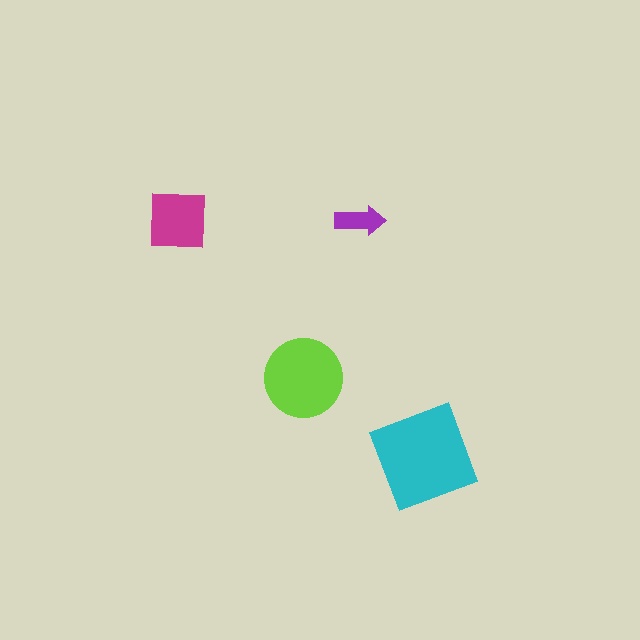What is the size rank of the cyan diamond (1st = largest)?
1st.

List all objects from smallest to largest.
The purple arrow, the magenta square, the lime circle, the cyan diamond.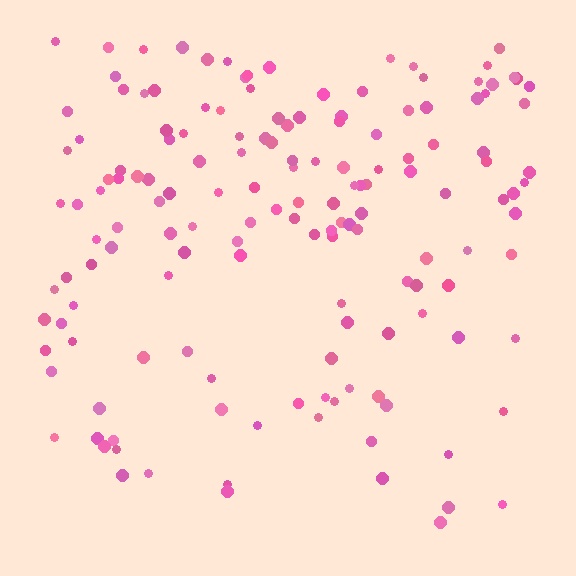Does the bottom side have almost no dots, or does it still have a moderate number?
Still a moderate number, just noticeably fewer than the top.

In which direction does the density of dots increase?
From bottom to top, with the top side densest.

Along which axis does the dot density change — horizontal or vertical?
Vertical.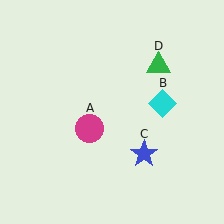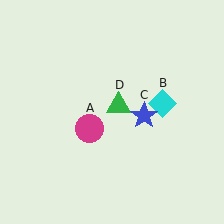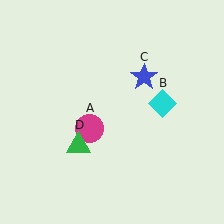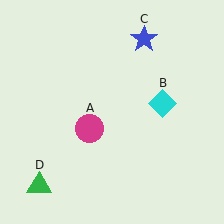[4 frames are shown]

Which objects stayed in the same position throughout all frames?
Magenta circle (object A) and cyan diamond (object B) remained stationary.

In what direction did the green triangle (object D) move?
The green triangle (object D) moved down and to the left.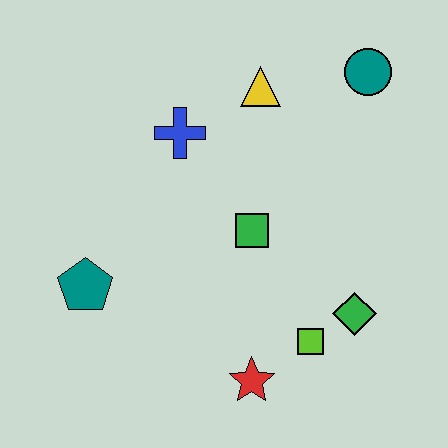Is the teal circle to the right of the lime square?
Yes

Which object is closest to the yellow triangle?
The blue cross is closest to the yellow triangle.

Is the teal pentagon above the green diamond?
Yes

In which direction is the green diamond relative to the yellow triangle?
The green diamond is below the yellow triangle.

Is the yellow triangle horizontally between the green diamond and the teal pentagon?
Yes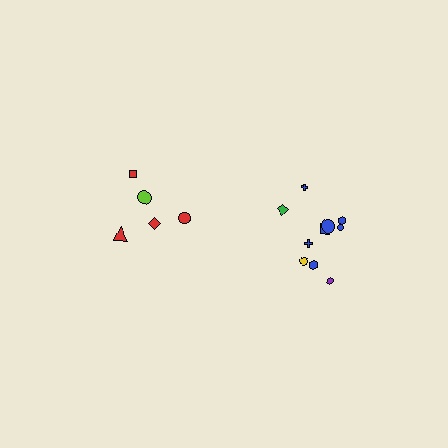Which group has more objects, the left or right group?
The right group.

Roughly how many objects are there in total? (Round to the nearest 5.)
Roughly 15 objects in total.